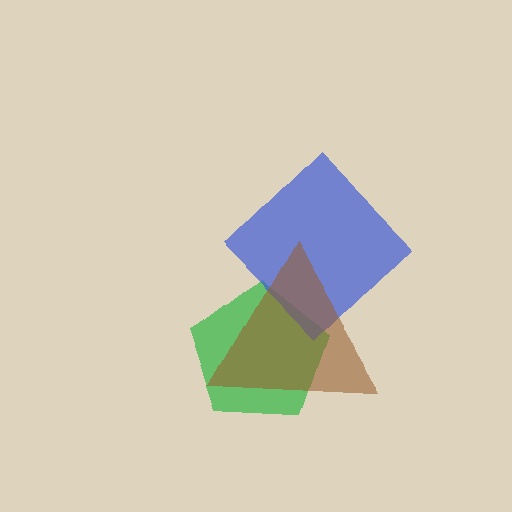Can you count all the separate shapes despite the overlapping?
Yes, there are 3 separate shapes.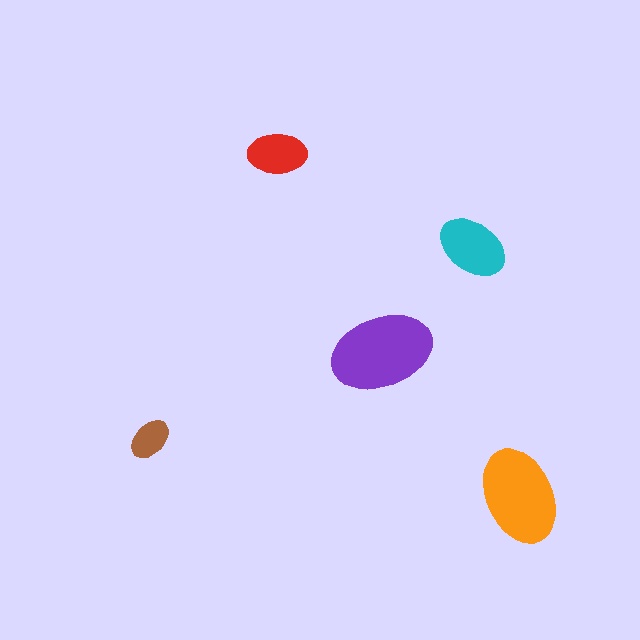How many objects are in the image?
There are 5 objects in the image.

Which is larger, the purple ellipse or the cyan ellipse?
The purple one.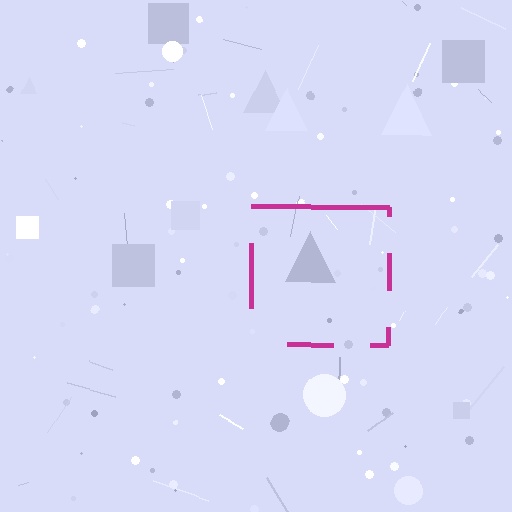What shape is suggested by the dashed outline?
The dashed outline suggests a square.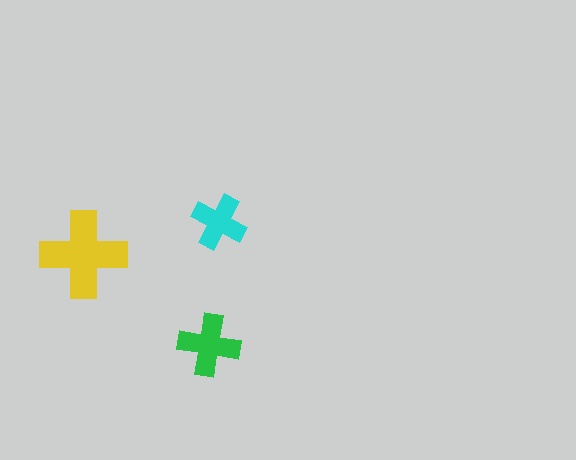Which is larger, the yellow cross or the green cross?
The yellow one.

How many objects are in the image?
There are 3 objects in the image.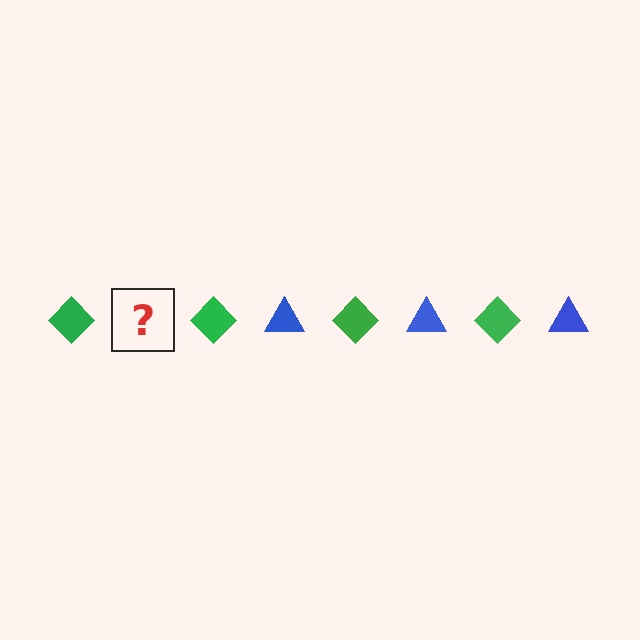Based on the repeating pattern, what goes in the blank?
The blank should be a blue triangle.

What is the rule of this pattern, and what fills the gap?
The rule is that the pattern alternates between green diamond and blue triangle. The gap should be filled with a blue triangle.